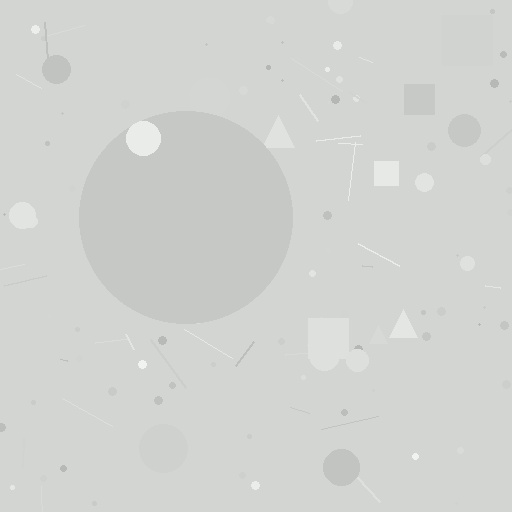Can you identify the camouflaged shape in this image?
The camouflaged shape is a circle.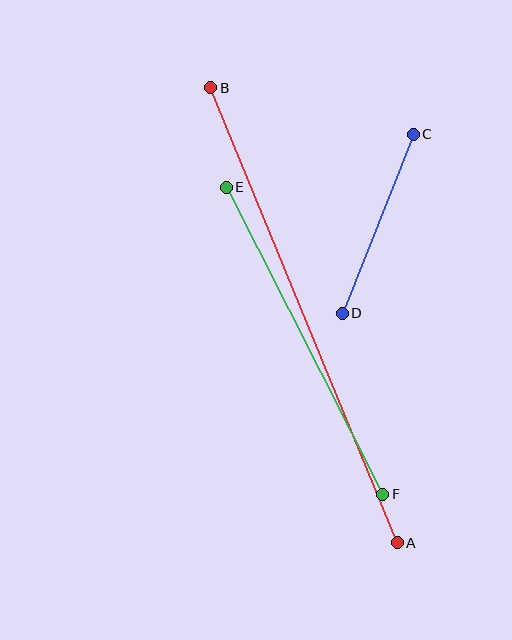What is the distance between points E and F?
The distance is approximately 345 pixels.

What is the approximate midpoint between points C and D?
The midpoint is at approximately (378, 224) pixels.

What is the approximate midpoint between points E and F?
The midpoint is at approximately (305, 341) pixels.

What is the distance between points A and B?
The distance is approximately 492 pixels.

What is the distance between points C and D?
The distance is approximately 192 pixels.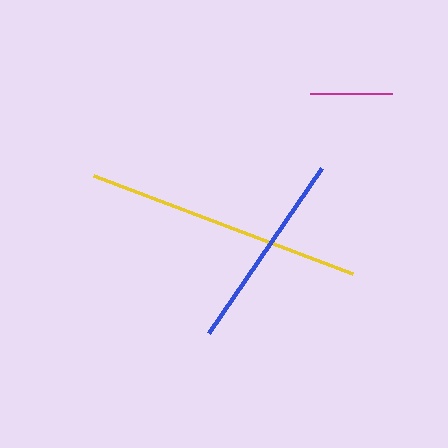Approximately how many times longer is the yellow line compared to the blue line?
The yellow line is approximately 1.4 times the length of the blue line.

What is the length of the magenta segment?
The magenta segment is approximately 82 pixels long.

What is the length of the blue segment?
The blue segment is approximately 200 pixels long.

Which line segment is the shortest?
The magenta line is the shortest at approximately 82 pixels.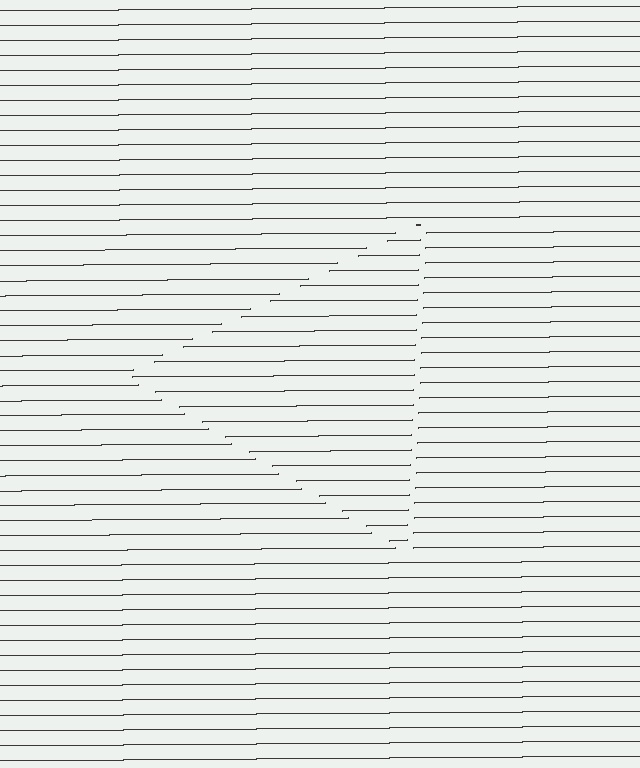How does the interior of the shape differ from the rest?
The interior of the shape contains the same grating, shifted by half a period — the contour is defined by the phase discontinuity where line-ends from the inner and outer gratings abut.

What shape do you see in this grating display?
An illusory triangle. The interior of the shape contains the same grating, shifted by half a period — the contour is defined by the phase discontinuity where line-ends from the inner and outer gratings abut.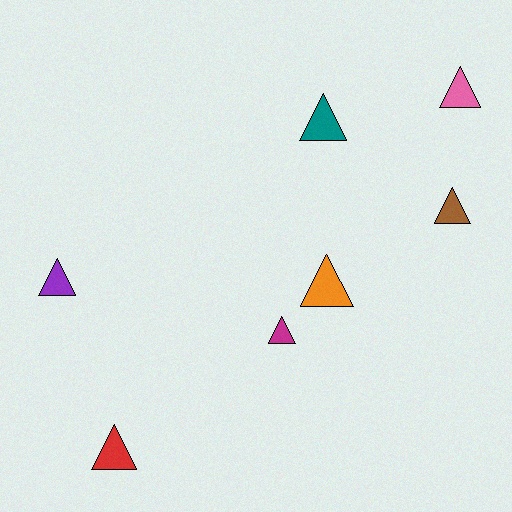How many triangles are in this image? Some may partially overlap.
There are 7 triangles.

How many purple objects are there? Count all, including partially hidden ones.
There is 1 purple object.